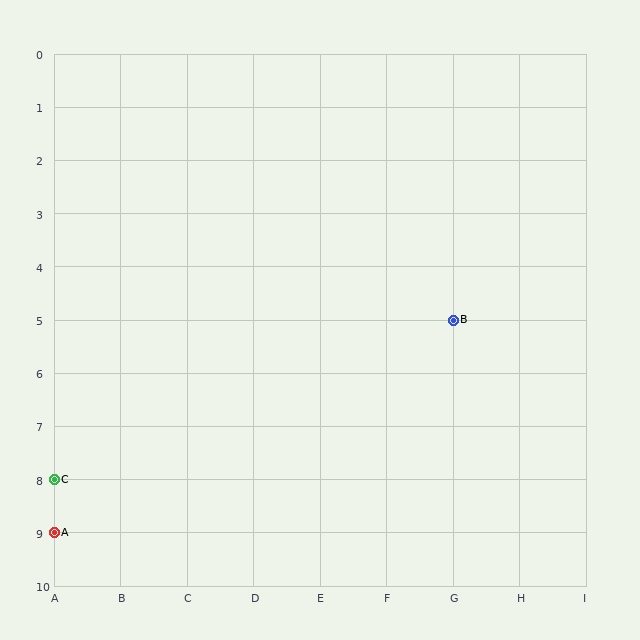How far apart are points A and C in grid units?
Points A and C are 1 row apart.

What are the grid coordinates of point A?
Point A is at grid coordinates (A, 9).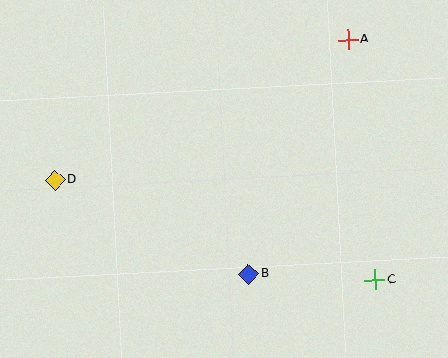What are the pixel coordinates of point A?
Point A is at (348, 39).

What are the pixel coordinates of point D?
Point D is at (55, 180).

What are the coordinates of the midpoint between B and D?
The midpoint between B and D is at (152, 227).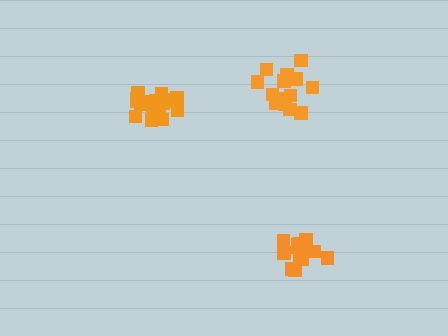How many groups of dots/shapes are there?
There are 3 groups.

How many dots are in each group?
Group 1: 18 dots, Group 2: 16 dots, Group 3: 16 dots (50 total).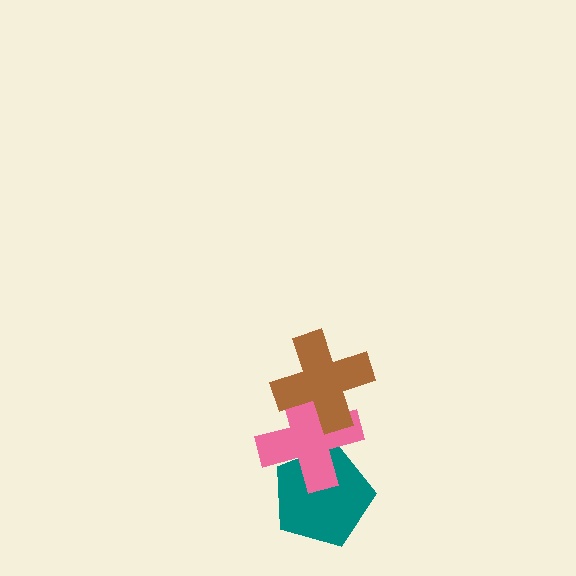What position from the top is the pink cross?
The pink cross is 2nd from the top.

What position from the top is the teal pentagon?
The teal pentagon is 3rd from the top.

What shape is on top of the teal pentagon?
The pink cross is on top of the teal pentagon.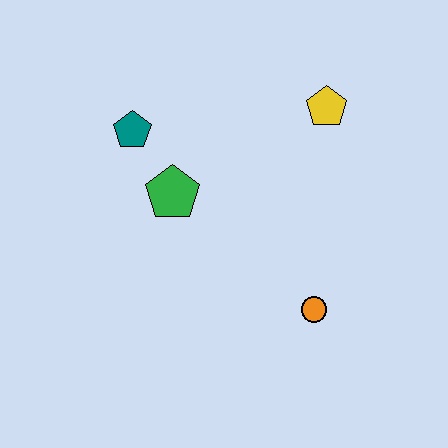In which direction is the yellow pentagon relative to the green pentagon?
The yellow pentagon is to the right of the green pentagon.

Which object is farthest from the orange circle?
The teal pentagon is farthest from the orange circle.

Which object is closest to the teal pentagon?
The green pentagon is closest to the teal pentagon.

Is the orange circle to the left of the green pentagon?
No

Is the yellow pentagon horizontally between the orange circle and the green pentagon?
No